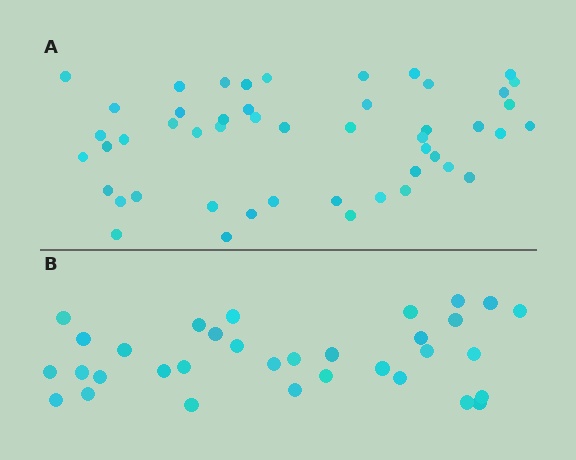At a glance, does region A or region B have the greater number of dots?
Region A (the top region) has more dots.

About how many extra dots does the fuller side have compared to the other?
Region A has approximately 15 more dots than region B.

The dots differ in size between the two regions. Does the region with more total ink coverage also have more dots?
No. Region B has more total ink coverage because its dots are larger, but region A actually contains more individual dots. Total area can be misleading — the number of items is what matters here.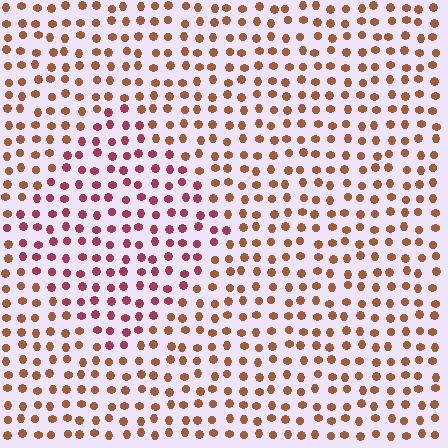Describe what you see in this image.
The image is filled with small brown elements in a uniform arrangement. A diamond-shaped region is visible where the elements are tinted to a slightly different hue, forming a subtle color boundary.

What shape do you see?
I see a diamond.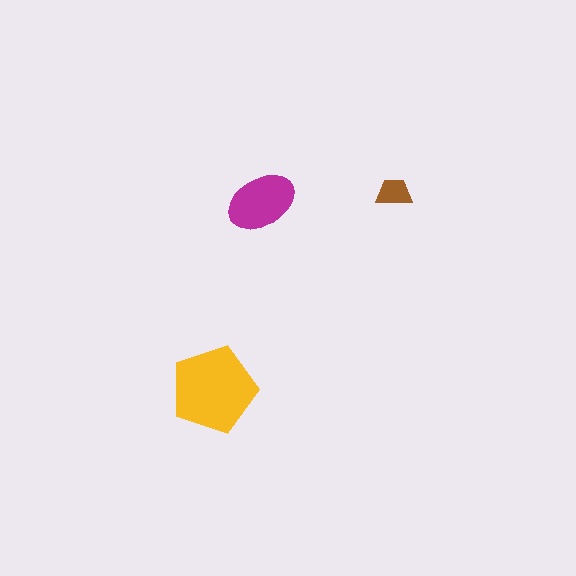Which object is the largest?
The yellow pentagon.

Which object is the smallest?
The brown trapezoid.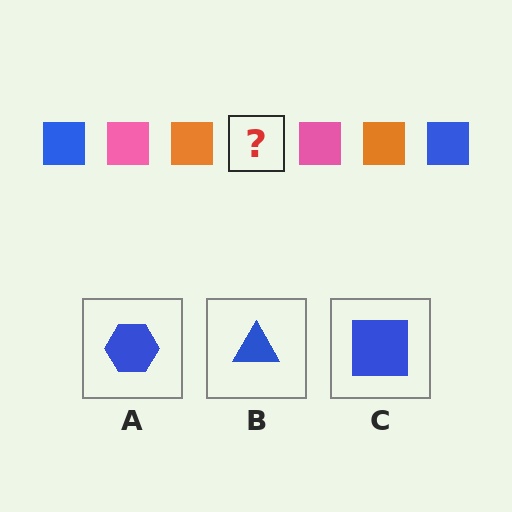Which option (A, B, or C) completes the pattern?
C.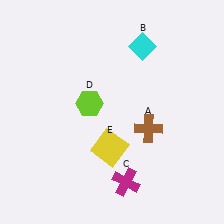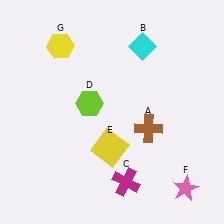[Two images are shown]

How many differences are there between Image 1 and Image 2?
There are 2 differences between the two images.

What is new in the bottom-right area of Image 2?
A pink star (F) was added in the bottom-right area of Image 2.